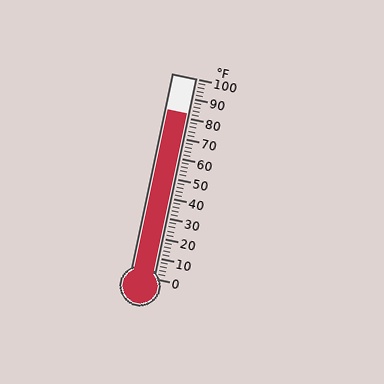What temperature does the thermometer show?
The thermometer shows approximately 82°F.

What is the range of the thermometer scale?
The thermometer scale ranges from 0°F to 100°F.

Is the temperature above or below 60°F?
The temperature is above 60°F.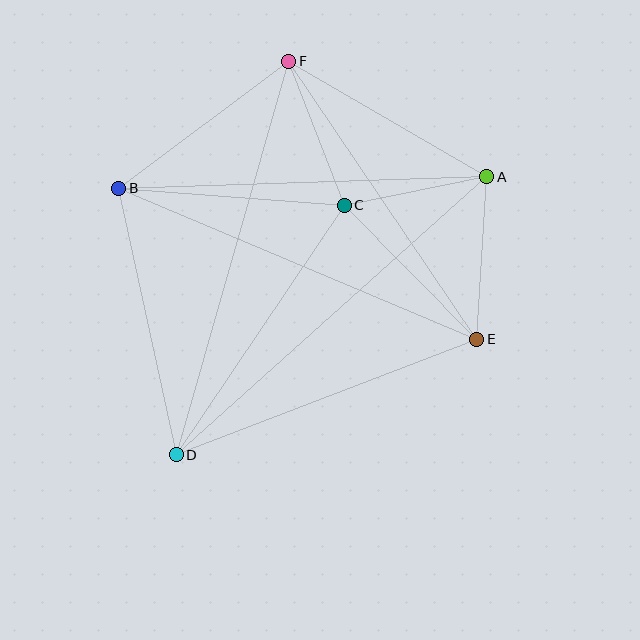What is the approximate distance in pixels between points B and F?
The distance between B and F is approximately 212 pixels.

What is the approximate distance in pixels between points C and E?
The distance between C and E is approximately 188 pixels.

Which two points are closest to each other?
Points A and C are closest to each other.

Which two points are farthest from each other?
Points A and D are farthest from each other.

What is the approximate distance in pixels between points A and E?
The distance between A and E is approximately 163 pixels.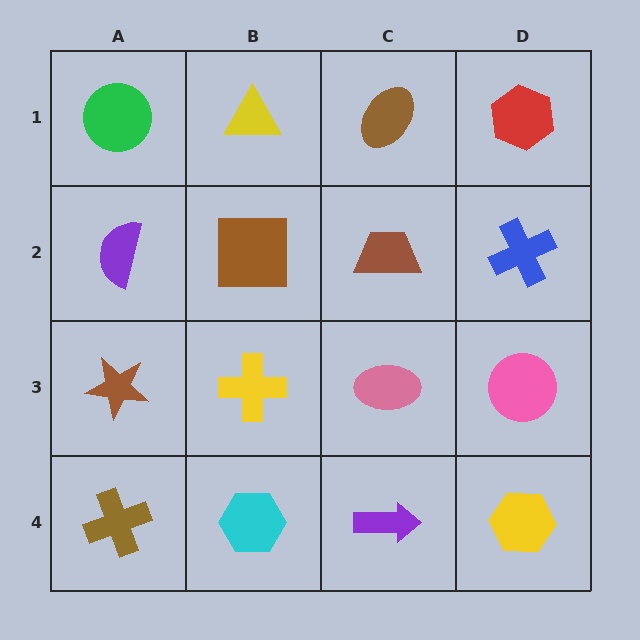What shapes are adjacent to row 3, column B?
A brown square (row 2, column B), a cyan hexagon (row 4, column B), a brown star (row 3, column A), a pink ellipse (row 3, column C).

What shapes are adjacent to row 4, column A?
A brown star (row 3, column A), a cyan hexagon (row 4, column B).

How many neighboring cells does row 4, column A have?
2.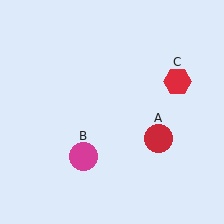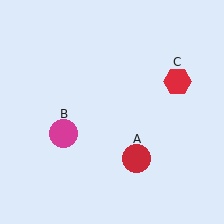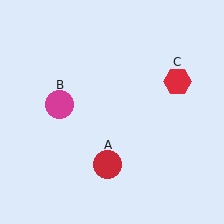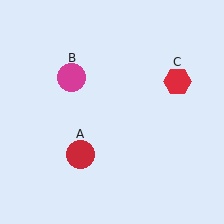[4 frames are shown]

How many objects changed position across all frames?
2 objects changed position: red circle (object A), magenta circle (object B).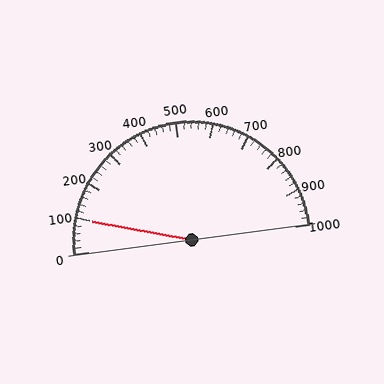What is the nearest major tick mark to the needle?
The nearest major tick mark is 100.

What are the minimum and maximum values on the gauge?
The gauge ranges from 0 to 1000.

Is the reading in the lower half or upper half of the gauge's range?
The reading is in the lower half of the range (0 to 1000).